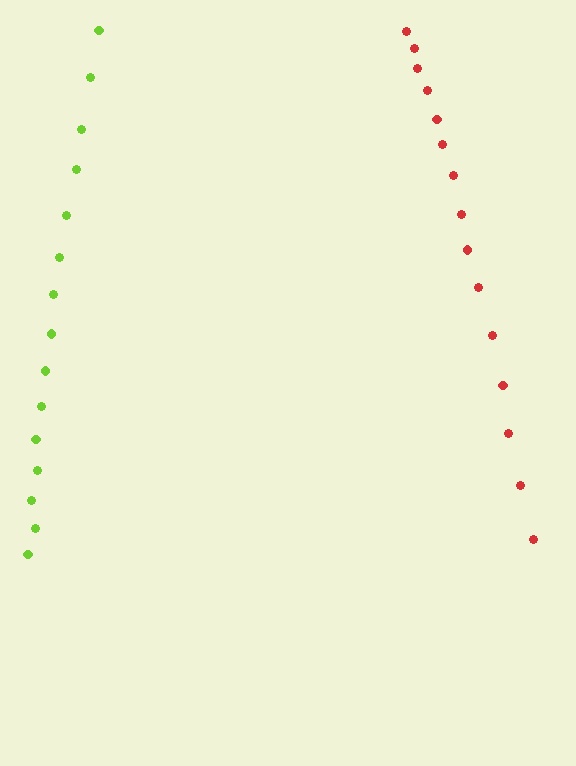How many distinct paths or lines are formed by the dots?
There are 2 distinct paths.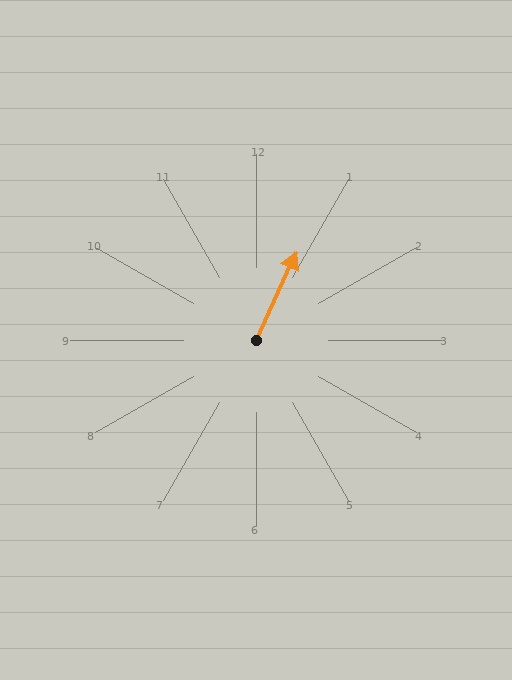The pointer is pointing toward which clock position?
Roughly 1 o'clock.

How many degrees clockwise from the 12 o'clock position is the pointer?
Approximately 25 degrees.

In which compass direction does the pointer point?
Northeast.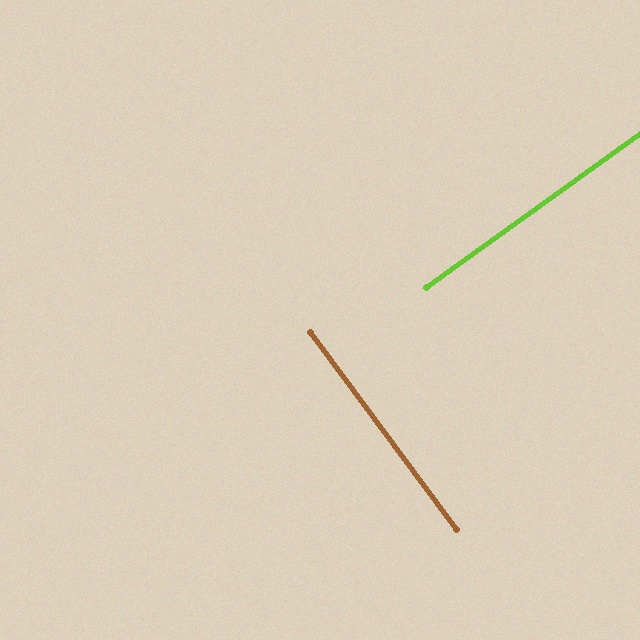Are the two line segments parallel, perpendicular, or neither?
Perpendicular — they meet at approximately 89°.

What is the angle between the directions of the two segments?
Approximately 89 degrees.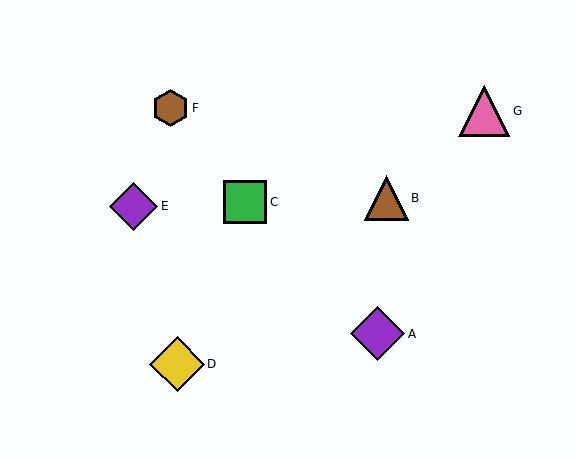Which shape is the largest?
The yellow diamond (labeled D) is the largest.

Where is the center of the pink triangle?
The center of the pink triangle is at (484, 111).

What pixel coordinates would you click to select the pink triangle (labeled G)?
Click at (484, 111) to select the pink triangle G.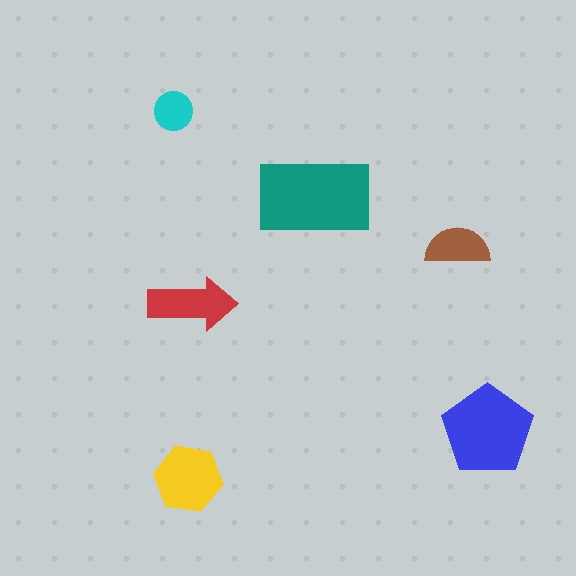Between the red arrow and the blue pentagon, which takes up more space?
The blue pentagon.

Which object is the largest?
The teal rectangle.